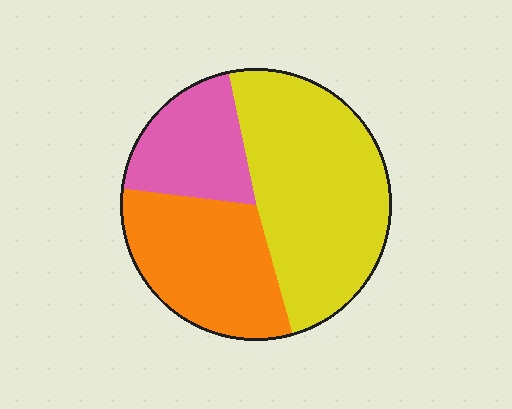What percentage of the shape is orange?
Orange covers about 30% of the shape.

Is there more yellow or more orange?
Yellow.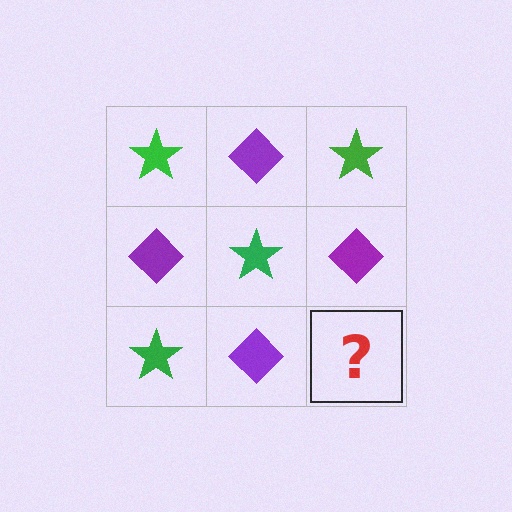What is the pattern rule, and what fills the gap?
The rule is that it alternates green star and purple diamond in a checkerboard pattern. The gap should be filled with a green star.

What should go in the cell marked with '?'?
The missing cell should contain a green star.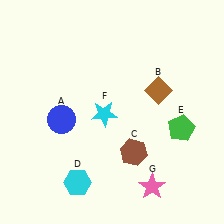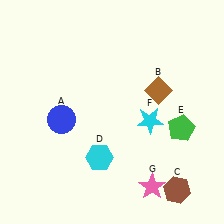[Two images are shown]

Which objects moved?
The objects that moved are: the brown hexagon (C), the cyan hexagon (D), the cyan star (F).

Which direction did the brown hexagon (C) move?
The brown hexagon (C) moved right.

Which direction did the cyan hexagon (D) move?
The cyan hexagon (D) moved up.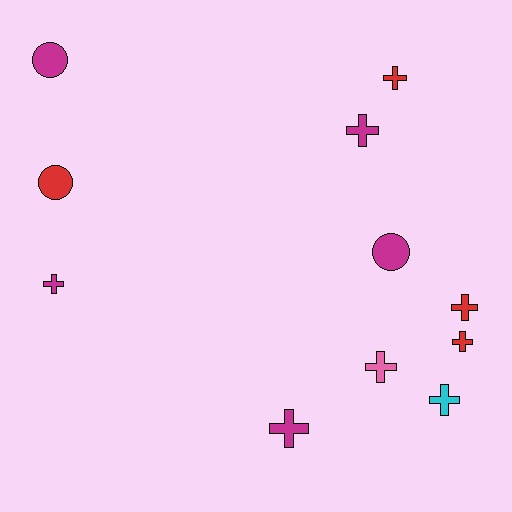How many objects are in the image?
There are 11 objects.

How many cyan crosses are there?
There is 1 cyan cross.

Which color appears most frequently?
Magenta, with 5 objects.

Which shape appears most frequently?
Cross, with 8 objects.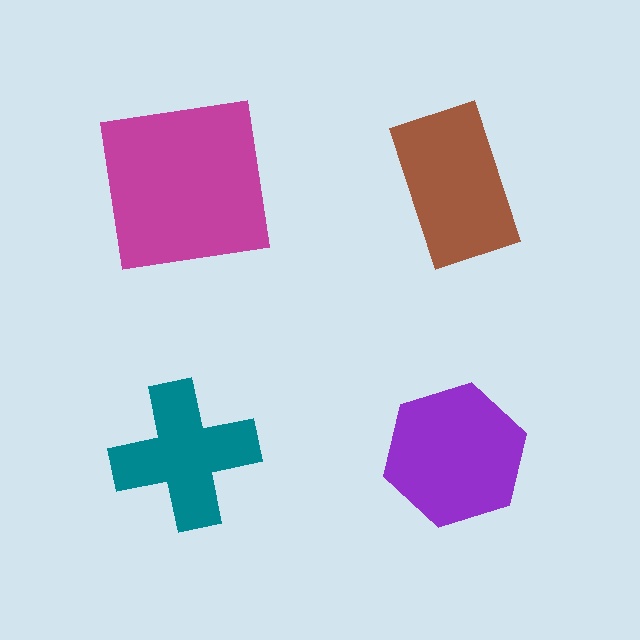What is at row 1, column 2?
A brown rectangle.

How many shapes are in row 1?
2 shapes.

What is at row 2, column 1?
A teal cross.